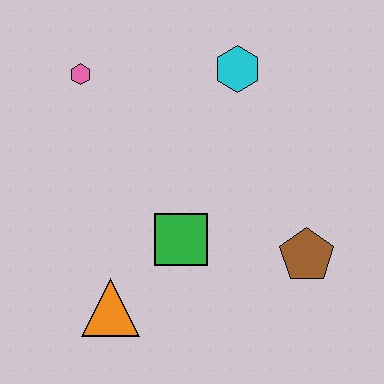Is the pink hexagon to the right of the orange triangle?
No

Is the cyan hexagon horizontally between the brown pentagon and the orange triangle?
Yes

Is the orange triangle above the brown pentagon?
No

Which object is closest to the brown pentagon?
The green square is closest to the brown pentagon.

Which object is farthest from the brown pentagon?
The pink hexagon is farthest from the brown pentagon.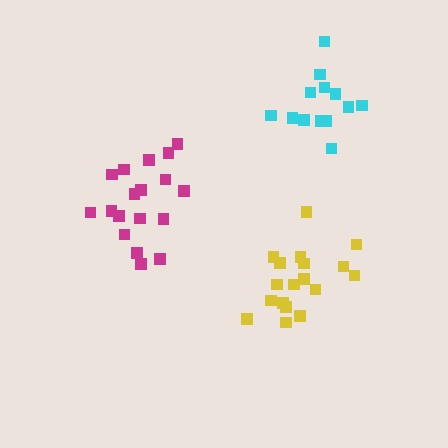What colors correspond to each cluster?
The clusters are colored: magenta, cyan, yellow.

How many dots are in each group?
Group 1: 18 dots, Group 2: 13 dots, Group 3: 18 dots (49 total).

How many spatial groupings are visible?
There are 3 spatial groupings.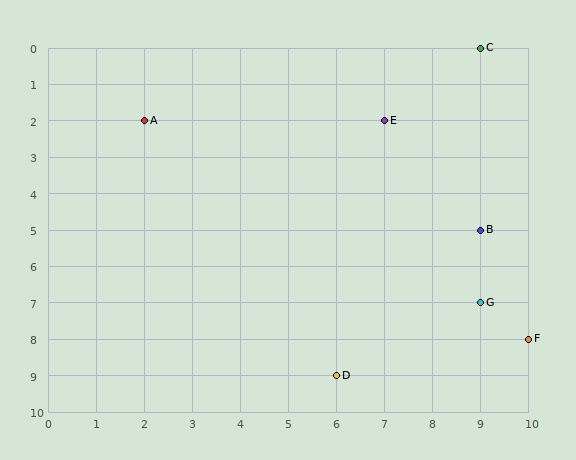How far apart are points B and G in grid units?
Points B and G are 2 rows apart.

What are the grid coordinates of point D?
Point D is at grid coordinates (6, 9).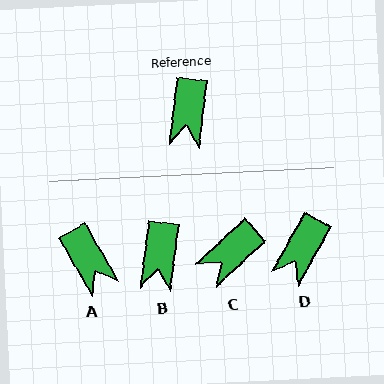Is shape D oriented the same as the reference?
No, it is off by about 22 degrees.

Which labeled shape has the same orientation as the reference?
B.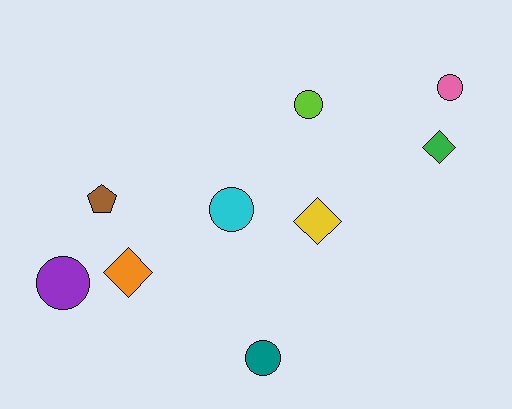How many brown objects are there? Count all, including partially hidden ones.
There is 1 brown object.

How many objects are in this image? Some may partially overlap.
There are 9 objects.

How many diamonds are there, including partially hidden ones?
There are 3 diamonds.